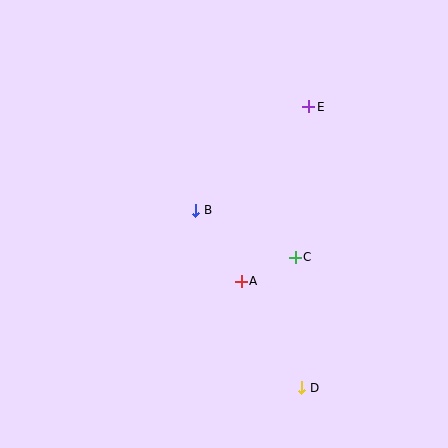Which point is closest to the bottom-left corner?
Point A is closest to the bottom-left corner.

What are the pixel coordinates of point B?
Point B is at (196, 210).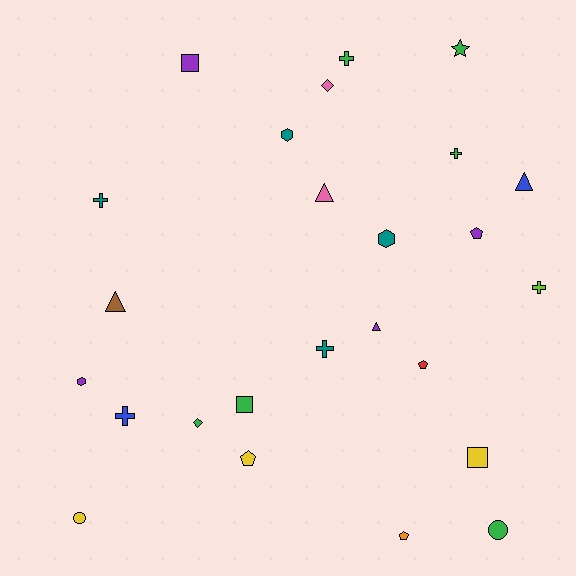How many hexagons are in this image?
There are 3 hexagons.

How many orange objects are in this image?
There is 1 orange object.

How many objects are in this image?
There are 25 objects.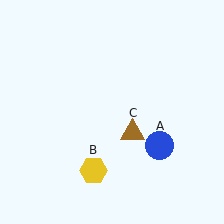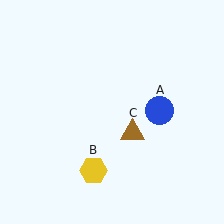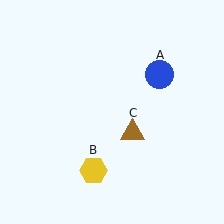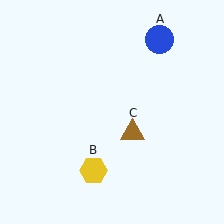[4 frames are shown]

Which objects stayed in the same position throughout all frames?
Yellow hexagon (object B) and brown triangle (object C) remained stationary.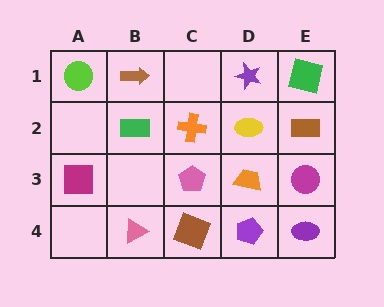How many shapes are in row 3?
4 shapes.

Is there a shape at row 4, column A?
No, that cell is empty.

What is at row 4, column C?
A brown square.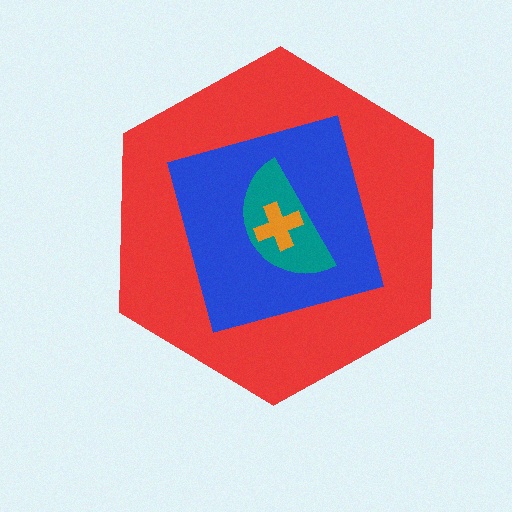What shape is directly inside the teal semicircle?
The orange cross.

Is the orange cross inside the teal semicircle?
Yes.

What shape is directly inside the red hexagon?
The blue square.